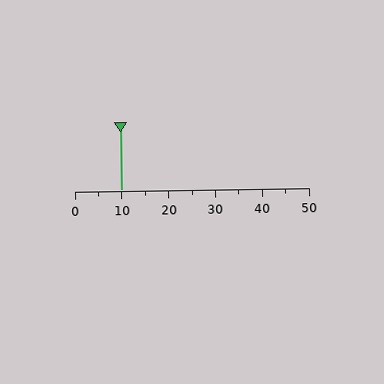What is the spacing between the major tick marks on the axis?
The major ticks are spaced 10 apart.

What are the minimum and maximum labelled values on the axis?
The axis runs from 0 to 50.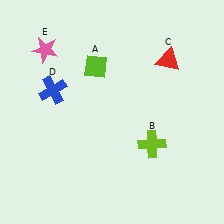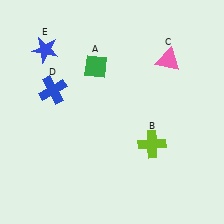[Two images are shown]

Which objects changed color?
A changed from lime to green. C changed from red to pink. E changed from pink to blue.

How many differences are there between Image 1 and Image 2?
There are 3 differences between the two images.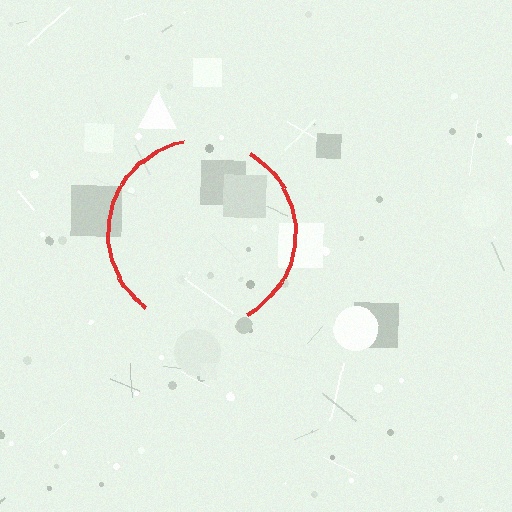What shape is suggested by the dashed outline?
The dashed outline suggests a circle.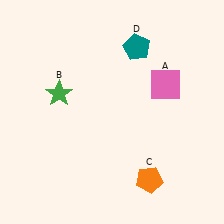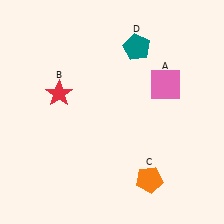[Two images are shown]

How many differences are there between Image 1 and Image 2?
There is 1 difference between the two images.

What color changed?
The star (B) changed from green in Image 1 to red in Image 2.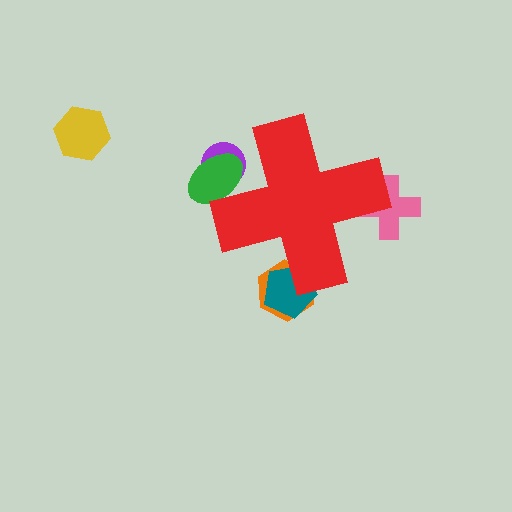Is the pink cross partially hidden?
Yes, the pink cross is partially hidden behind the red cross.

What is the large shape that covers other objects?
A red cross.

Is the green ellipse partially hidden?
Yes, the green ellipse is partially hidden behind the red cross.